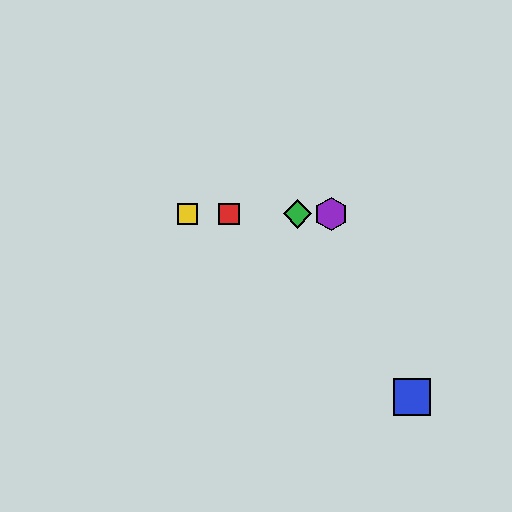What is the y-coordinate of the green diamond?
The green diamond is at y≈214.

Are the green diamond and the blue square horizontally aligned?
No, the green diamond is at y≈214 and the blue square is at y≈397.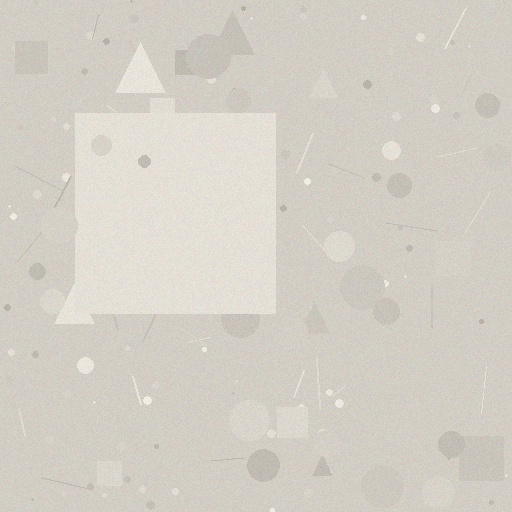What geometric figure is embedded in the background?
A square is embedded in the background.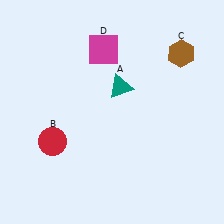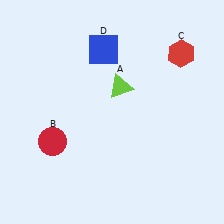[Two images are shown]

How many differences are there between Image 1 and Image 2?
There are 3 differences between the two images.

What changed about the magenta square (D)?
In Image 1, D is magenta. In Image 2, it changed to blue.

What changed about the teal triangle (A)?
In Image 1, A is teal. In Image 2, it changed to lime.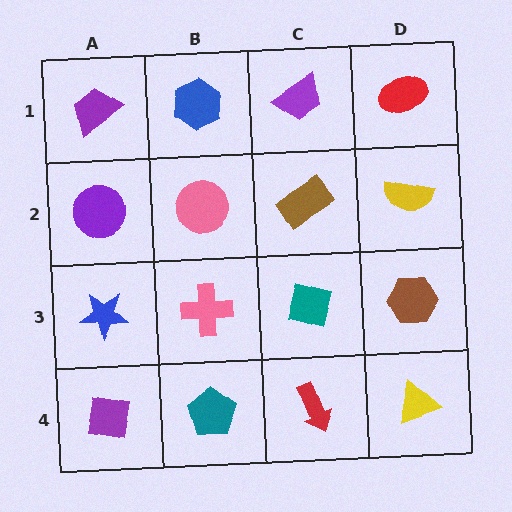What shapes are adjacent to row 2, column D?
A red ellipse (row 1, column D), a brown hexagon (row 3, column D), a brown rectangle (row 2, column C).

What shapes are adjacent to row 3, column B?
A pink circle (row 2, column B), a teal pentagon (row 4, column B), a blue star (row 3, column A), a teal square (row 3, column C).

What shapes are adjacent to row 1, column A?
A purple circle (row 2, column A), a blue hexagon (row 1, column B).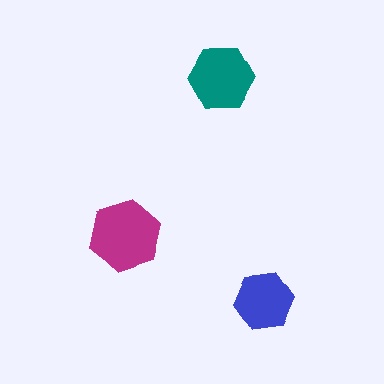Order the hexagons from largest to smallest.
the magenta one, the teal one, the blue one.